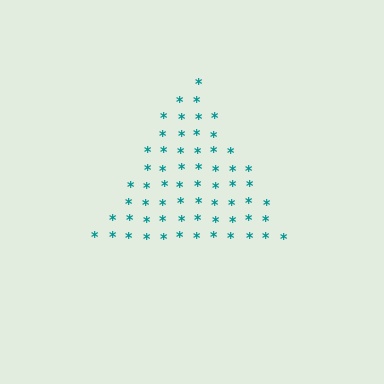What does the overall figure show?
The overall figure shows a triangle.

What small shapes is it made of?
It is made of small asterisks.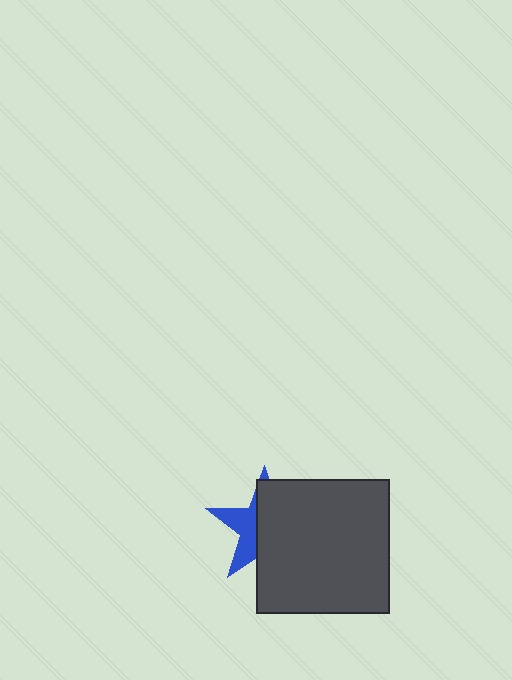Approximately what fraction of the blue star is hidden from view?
Roughly 63% of the blue star is hidden behind the dark gray square.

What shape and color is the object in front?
The object in front is a dark gray square.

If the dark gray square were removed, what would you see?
You would see the complete blue star.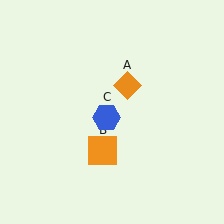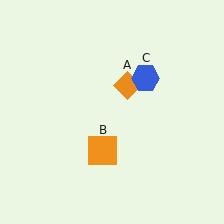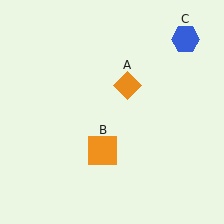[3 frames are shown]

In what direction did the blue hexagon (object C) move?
The blue hexagon (object C) moved up and to the right.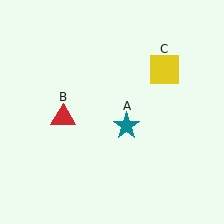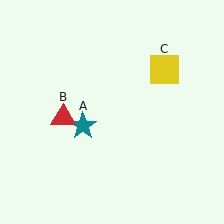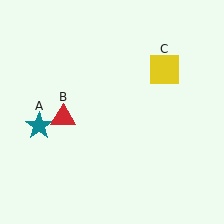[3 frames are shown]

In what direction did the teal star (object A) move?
The teal star (object A) moved left.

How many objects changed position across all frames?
1 object changed position: teal star (object A).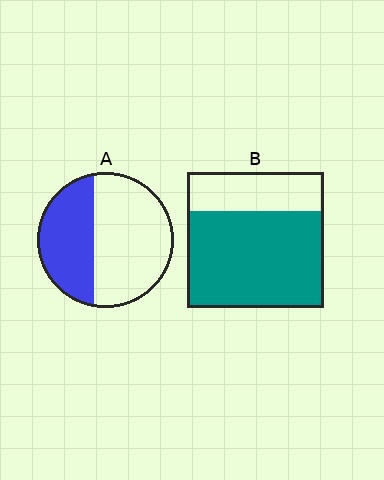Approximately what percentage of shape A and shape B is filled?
A is approximately 40% and B is approximately 70%.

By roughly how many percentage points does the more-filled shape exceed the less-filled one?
By roughly 30 percentage points (B over A).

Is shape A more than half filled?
No.